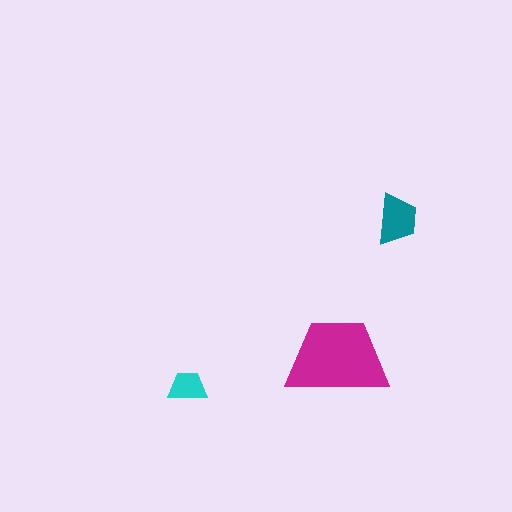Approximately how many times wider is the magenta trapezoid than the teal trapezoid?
About 2 times wider.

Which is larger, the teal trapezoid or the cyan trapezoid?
The teal one.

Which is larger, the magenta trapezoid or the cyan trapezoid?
The magenta one.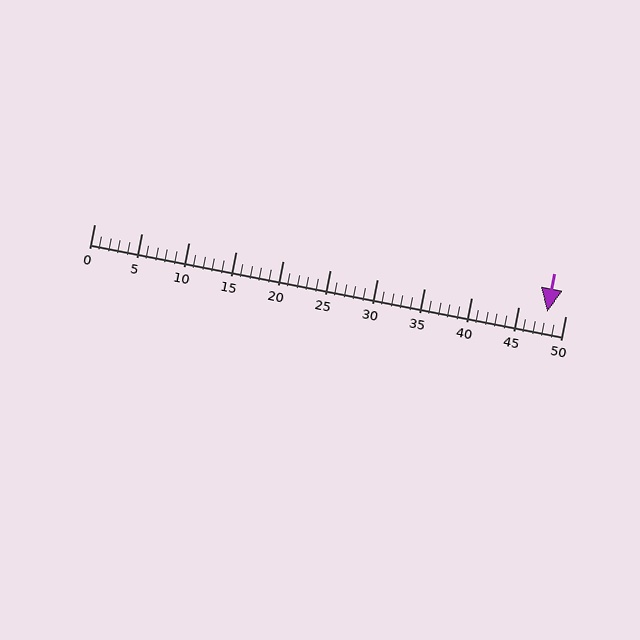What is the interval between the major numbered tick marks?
The major tick marks are spaced 5 units apart.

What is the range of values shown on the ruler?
The ruler shows values from 0 to 50.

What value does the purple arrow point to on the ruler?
The purple arrow points to approximately 48.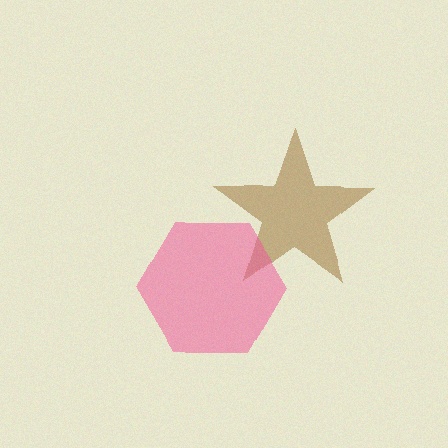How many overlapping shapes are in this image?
There are 2 overlapping shapes in the image.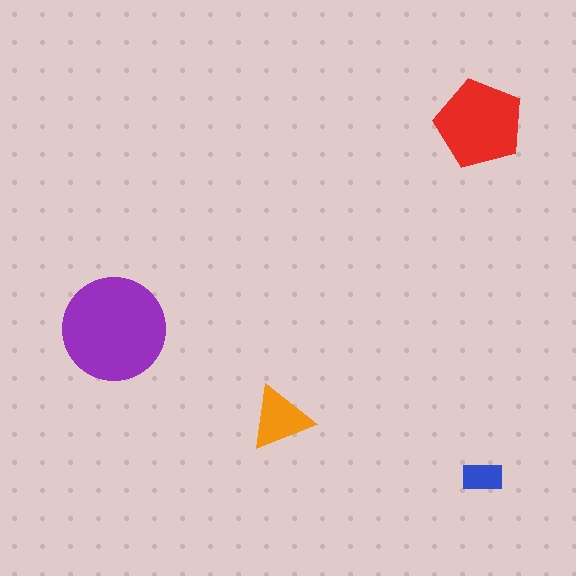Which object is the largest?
The purple circle.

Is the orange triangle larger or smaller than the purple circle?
Smaller.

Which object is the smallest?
The blue rectangle.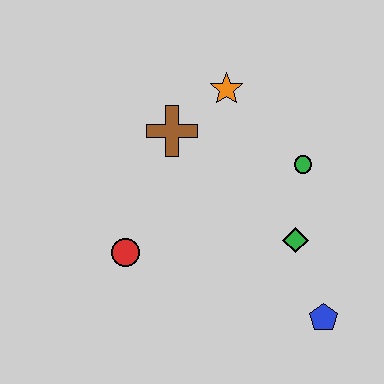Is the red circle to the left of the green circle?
Yes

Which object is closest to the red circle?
The brown cross is closest to the red circle.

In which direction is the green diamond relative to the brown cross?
The green diamond is to the right of the brown cross.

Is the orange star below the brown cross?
No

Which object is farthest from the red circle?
The blue pentagon is farthest from the red circle.